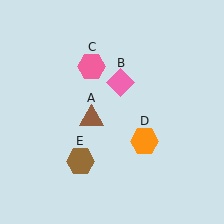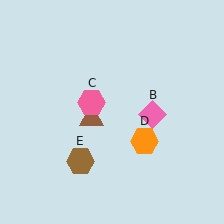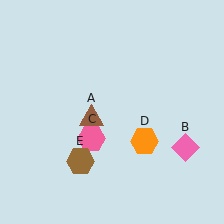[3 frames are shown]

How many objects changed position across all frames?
2 objects changed position: pink diamond (object B), pink hexagon (object C).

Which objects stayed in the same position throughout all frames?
Brown triangle (object A) and orange hexagon (object D) and brown hexagon (object E) remained stationary.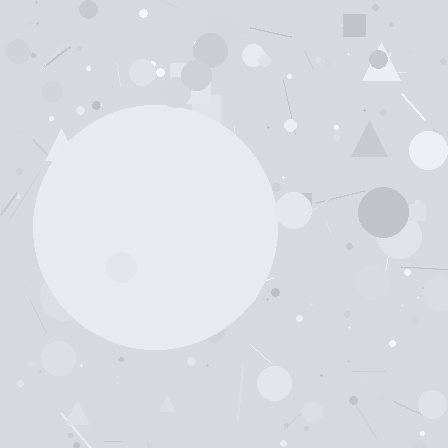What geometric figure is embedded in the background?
A circle is embedded in the background.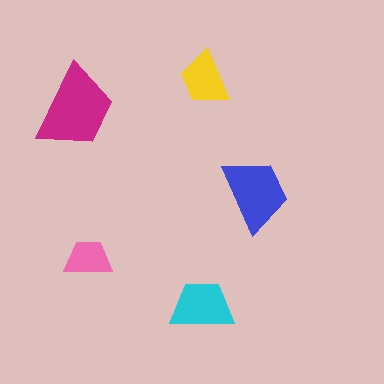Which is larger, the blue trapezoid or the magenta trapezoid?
The magenta one.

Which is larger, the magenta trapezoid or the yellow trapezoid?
The magenta one.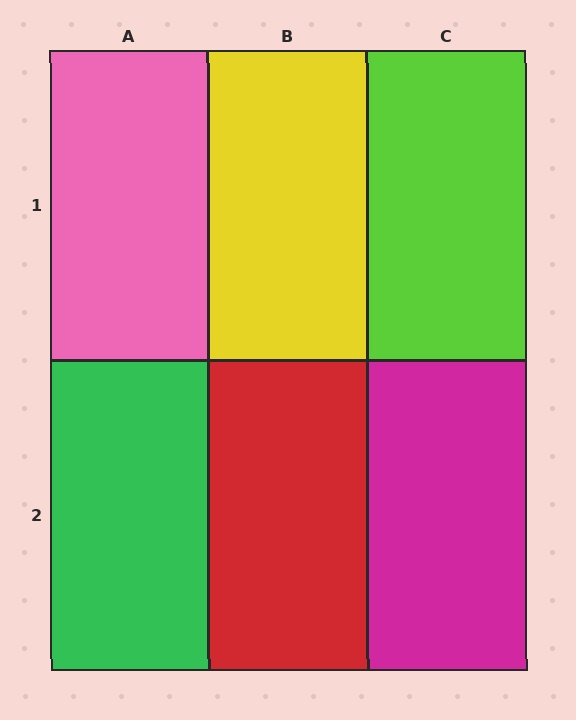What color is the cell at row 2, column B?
Red.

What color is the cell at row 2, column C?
Magenta.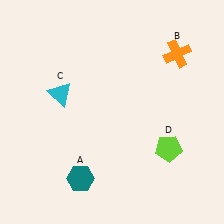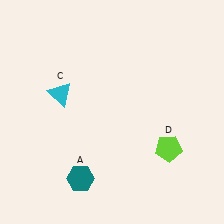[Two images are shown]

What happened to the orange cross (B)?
The orange cross (B) was removed in Image 2. It was in the top-right area of Image 1.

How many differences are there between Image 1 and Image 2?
There is 1 difference between the two images.